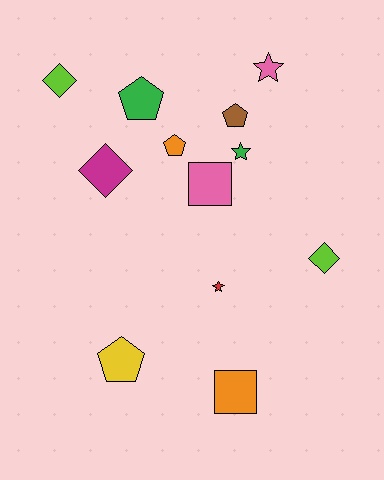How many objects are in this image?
There are 12 objects.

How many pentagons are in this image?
There are 4 pentagons.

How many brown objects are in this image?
There is 1 brown object.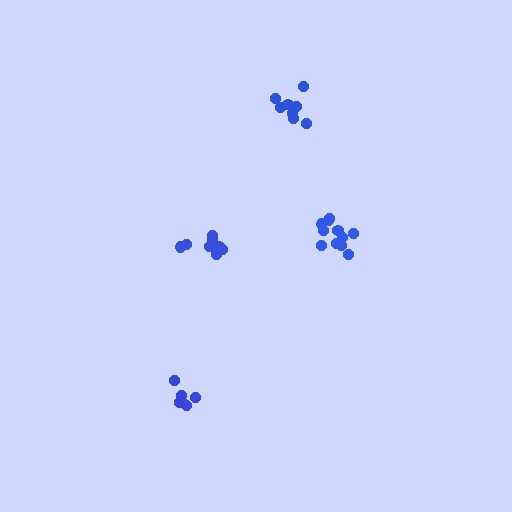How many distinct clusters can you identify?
There are 4 distinct clusters.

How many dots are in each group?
Group 1: 7 dots, Group 2: 8 dots, Group 3: 8 dots, Group 4: 11 dots (34 total).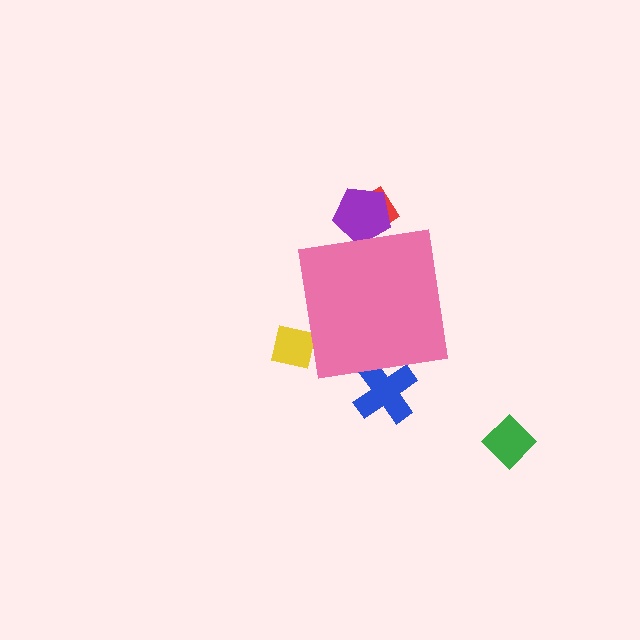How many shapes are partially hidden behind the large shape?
4 shapes are partially hidden.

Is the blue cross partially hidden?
Yes, the blue cross is partially hidden behind the pink square.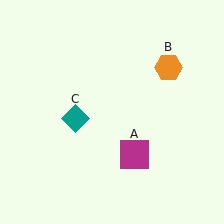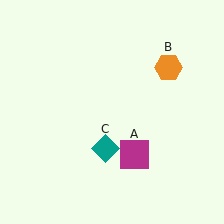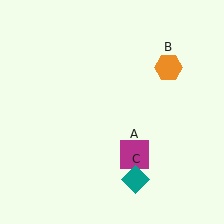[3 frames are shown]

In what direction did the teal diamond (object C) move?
The teal diamond (object C) moved down and to the right.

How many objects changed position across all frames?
1 object changed position: teal diamond (object C).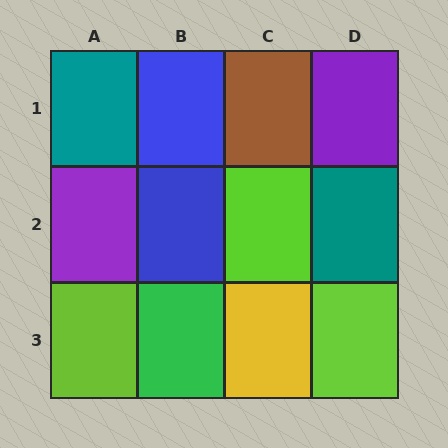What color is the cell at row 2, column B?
Blue.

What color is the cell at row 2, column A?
Purple.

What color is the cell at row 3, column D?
Lime.